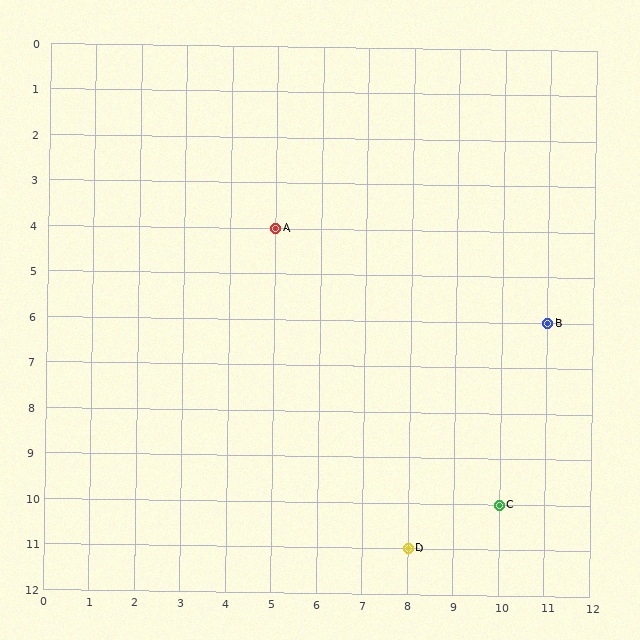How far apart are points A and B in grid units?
Points A and B are 6 columns and 2 rows apart (about 6.3 grid units diagonally).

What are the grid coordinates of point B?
Point B is at grid coordinates (11, 6).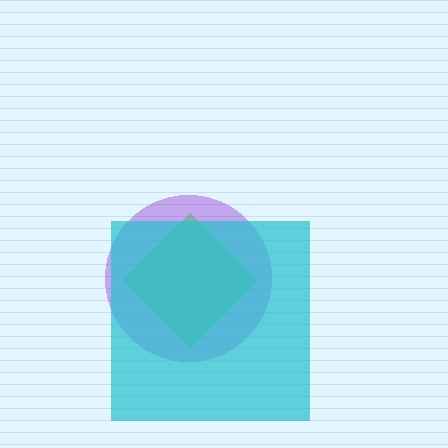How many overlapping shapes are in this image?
There are 3 overlapping shapes in the image.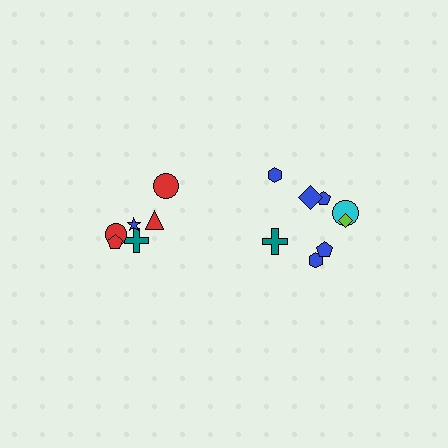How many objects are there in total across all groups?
There are 14 objects.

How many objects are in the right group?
There are 8 objects.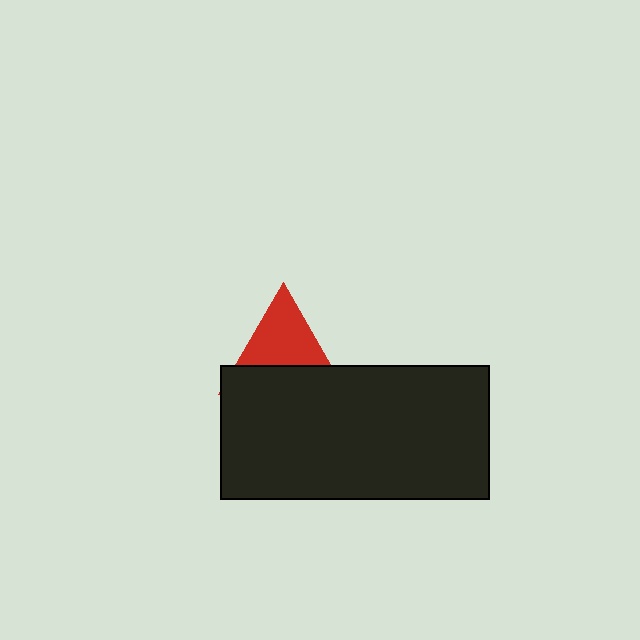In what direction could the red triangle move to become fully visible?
The red triangle could move up. That would shift it out from behind the black rectangle entirely.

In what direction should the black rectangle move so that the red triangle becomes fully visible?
The black rectangle should move down. That is the shortest direction to clear the overlap and leave the red triangle fully visible.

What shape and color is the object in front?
The object in front is a black rectangle.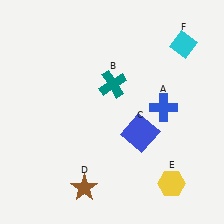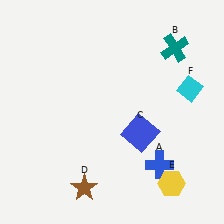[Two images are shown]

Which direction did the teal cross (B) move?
The teal cross (B) moved right.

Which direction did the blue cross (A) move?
The blue cross (A) moved down.